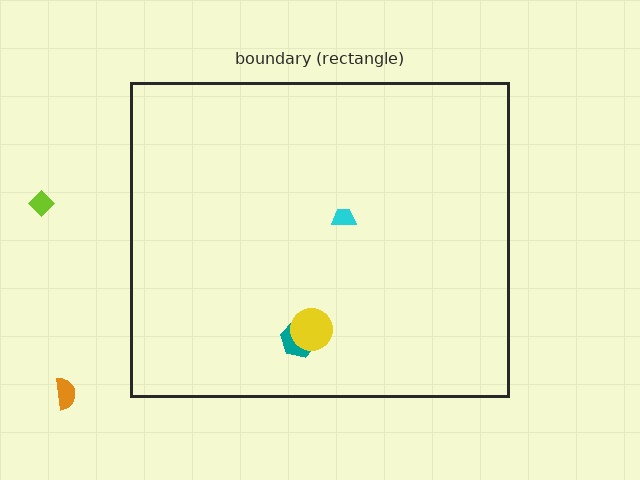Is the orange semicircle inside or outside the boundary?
Outside.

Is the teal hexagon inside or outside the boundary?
Inside.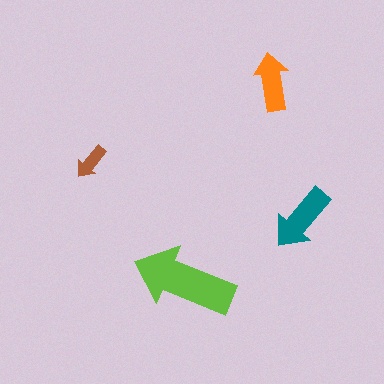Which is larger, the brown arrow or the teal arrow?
The teal one.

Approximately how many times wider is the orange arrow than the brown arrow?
About 1.5 times wider.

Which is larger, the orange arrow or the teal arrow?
The teal one.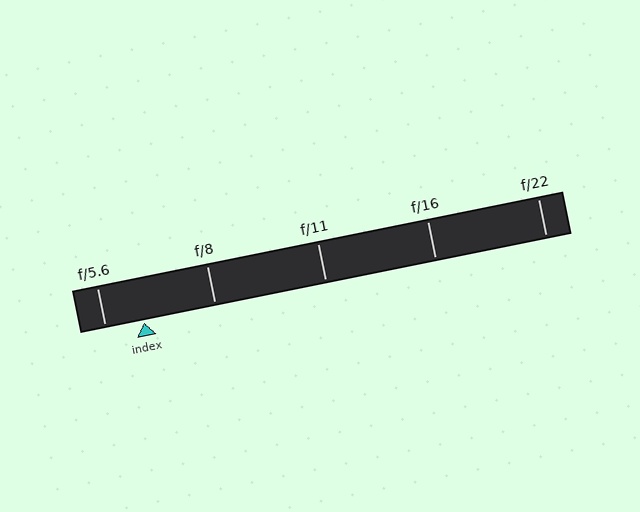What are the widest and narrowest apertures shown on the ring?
The widest aperture shown is f/5.6 and the narrowest is f/22.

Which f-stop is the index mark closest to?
The index mark is closest to f/5.6.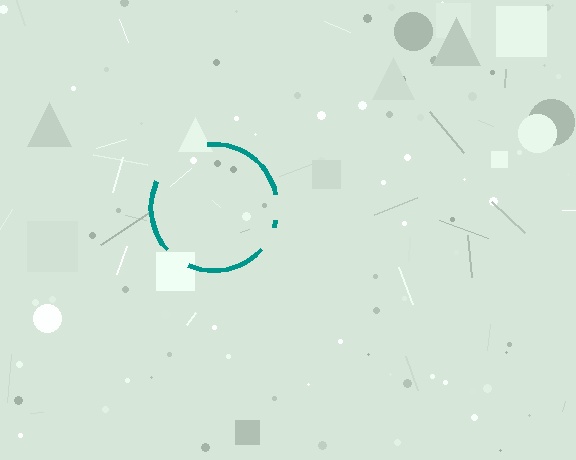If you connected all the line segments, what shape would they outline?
They would outline a circle.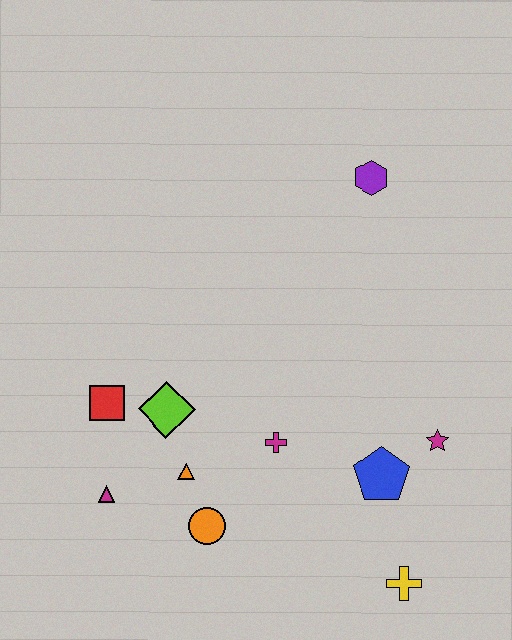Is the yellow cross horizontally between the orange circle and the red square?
No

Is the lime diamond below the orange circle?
No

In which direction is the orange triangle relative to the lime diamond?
The orange triangle is below the lime diamond.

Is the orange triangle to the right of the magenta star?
No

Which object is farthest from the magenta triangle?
The purple hexagon is farthest from the magenta triangle.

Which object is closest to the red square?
The lime diamond is closest to the red square.